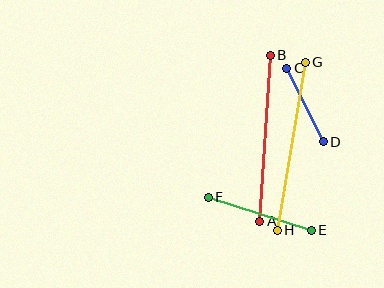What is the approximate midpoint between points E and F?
The midpoint is at approximately (260, 214) pixels.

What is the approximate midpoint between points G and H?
The midpoint is at approximately (291, 146) pixels.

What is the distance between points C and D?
The distance is approximately 82 pixels.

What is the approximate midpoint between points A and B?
The midpoint is at approximately (265, 138) pixels.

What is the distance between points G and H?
The distance is approximately 170 pixels.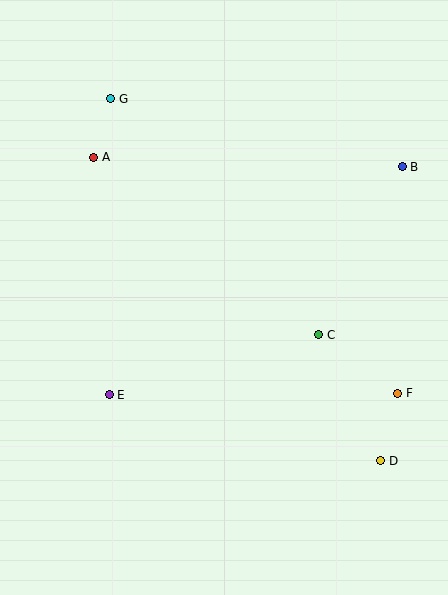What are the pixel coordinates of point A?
Point A is at (94, 157).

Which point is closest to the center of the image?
Point C at (319, 335) is closest to the center.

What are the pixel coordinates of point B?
Point B is at (402, 167).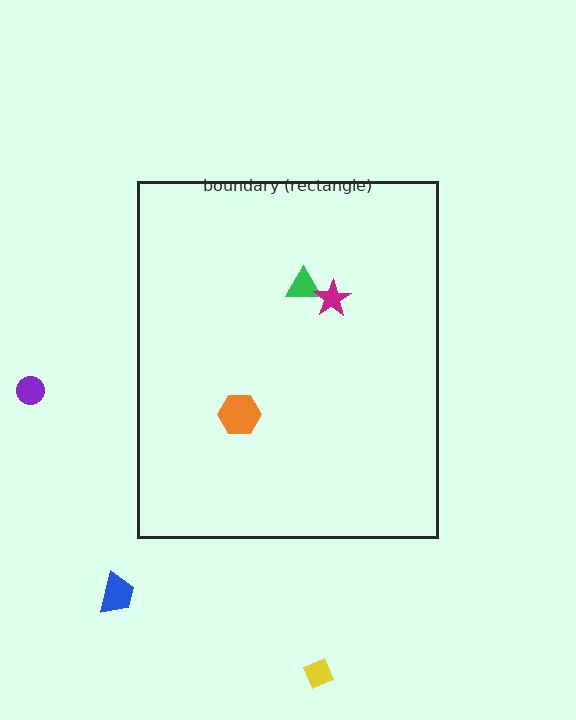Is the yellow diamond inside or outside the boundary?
Outside.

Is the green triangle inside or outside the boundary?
Inside.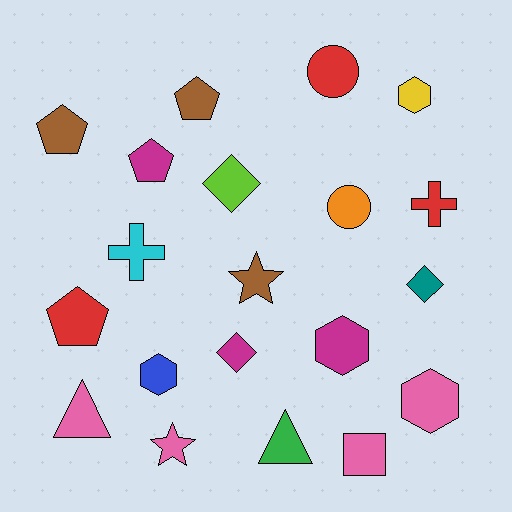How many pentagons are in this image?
There are 4 pentagons.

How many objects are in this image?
There are 20 objects.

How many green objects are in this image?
There is 1 green object.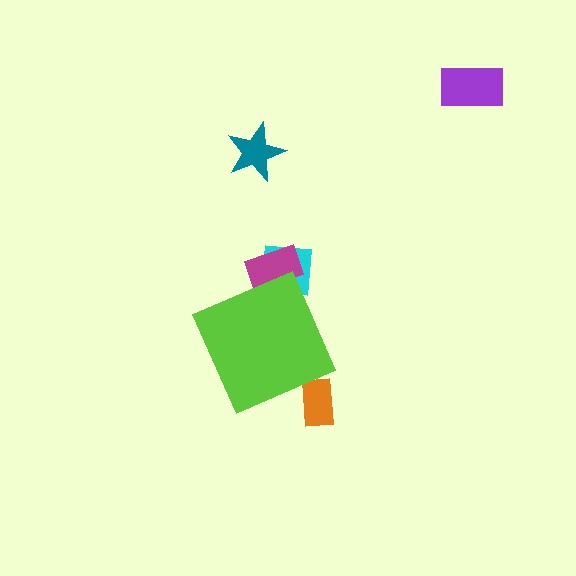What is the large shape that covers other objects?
A lime diamond.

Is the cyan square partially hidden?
Yes, the cyan square is partially hidden behind the lime diamond.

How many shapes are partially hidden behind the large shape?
3 shapes are partially hidden.